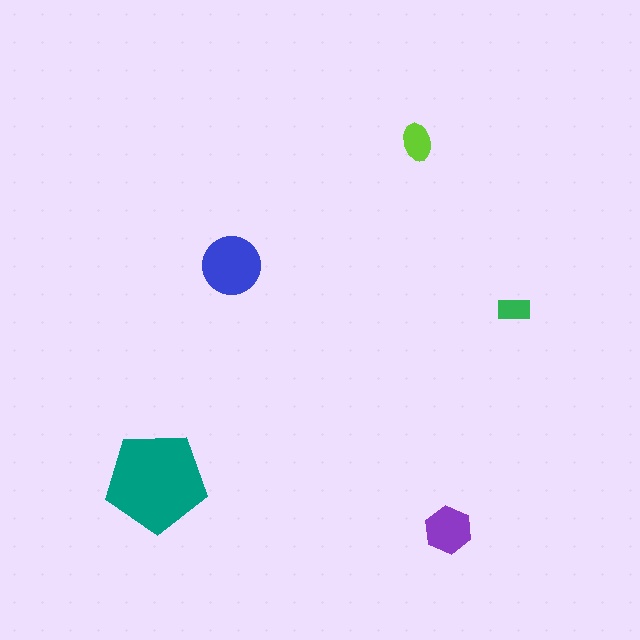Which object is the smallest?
The green rectangle.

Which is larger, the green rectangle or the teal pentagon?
The teal pentagon.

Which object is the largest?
The teal pentagon.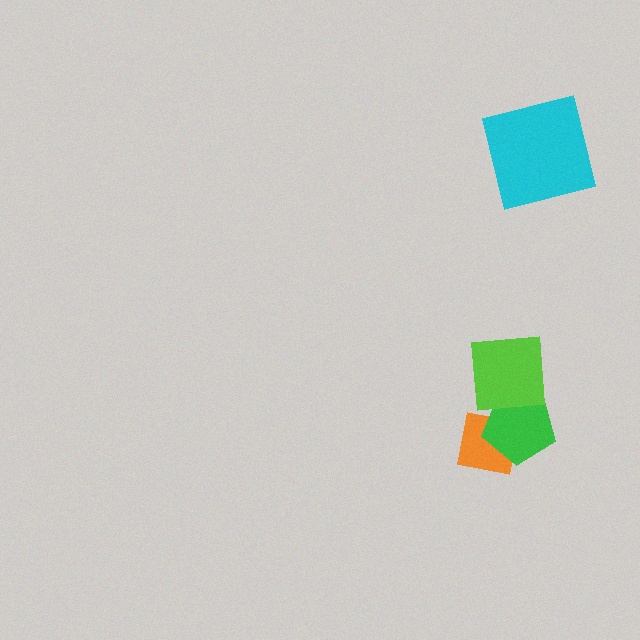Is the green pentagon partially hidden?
Yes, it is partially covered by another shape.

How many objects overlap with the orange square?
1 object overlaps with the orange square.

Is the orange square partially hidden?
Yes, it is partially covered by another shape.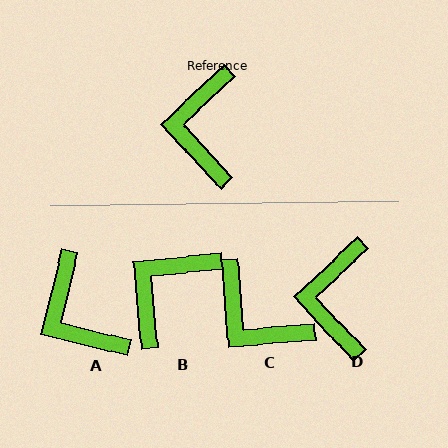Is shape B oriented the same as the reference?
No, it is off by about 38 degrees.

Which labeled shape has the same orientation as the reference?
D.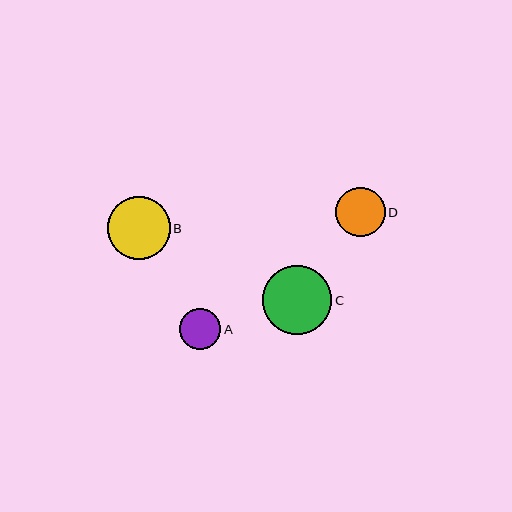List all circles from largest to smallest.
From largest to smallest: C, B, D, A.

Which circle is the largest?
Circle C is the largest with a size of approximately 69 pixels.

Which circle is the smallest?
Circle A is the smallest with a size of approximately 42 pixels.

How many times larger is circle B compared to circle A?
Circle B is approximately 1.5 times the size of circle A.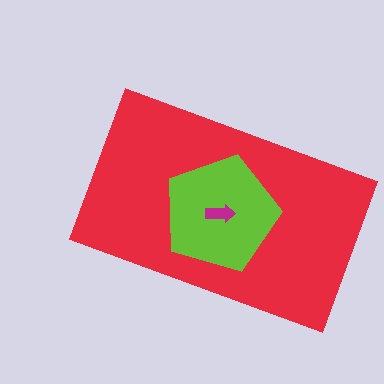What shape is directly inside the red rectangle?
The lime pentagon.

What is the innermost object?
The magenta arrow.